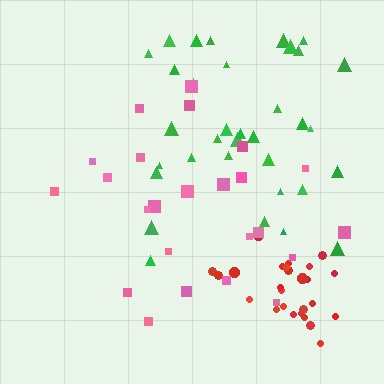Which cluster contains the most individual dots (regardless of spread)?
Green (35).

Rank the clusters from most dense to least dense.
red, green, pink.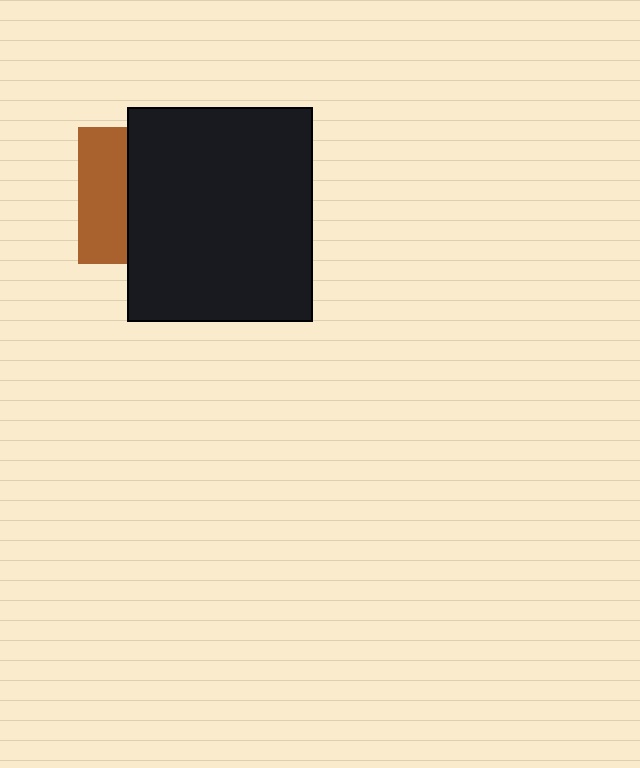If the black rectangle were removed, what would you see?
You would see the complete brown square.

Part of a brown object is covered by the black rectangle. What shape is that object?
It is a square.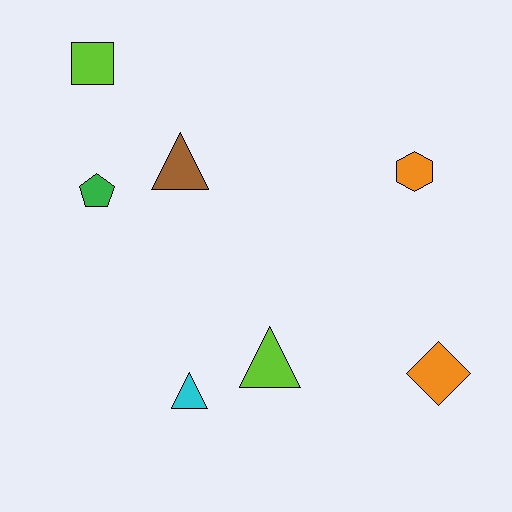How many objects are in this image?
There are 7 objects.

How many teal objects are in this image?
There are no teal objects.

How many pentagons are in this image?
There is 1 pentagon.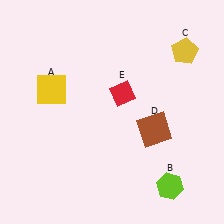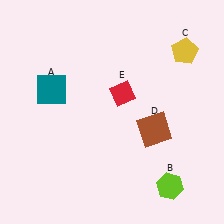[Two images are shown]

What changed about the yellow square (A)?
In Image 1, A is yellow. In Image 2, it changed to teal.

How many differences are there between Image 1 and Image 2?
There is 1 difference between the two images.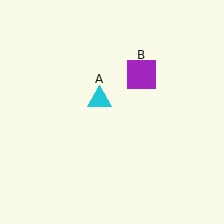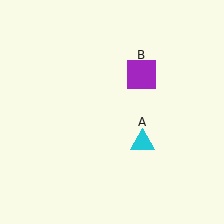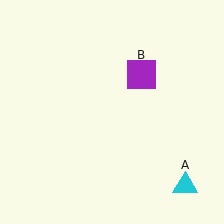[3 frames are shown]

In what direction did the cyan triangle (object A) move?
The cyan triangle (object A) moved down and to the right.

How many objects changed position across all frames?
1 object changed position: cyan triangle (object A).